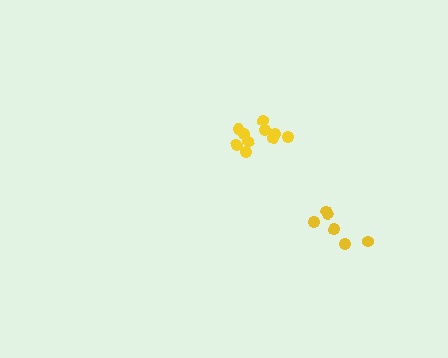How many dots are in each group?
Group 1: 10 dots, Group 2: 6 dots (16 total).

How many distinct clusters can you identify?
There are 2 distinct clusters.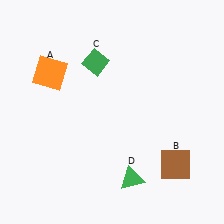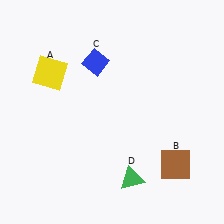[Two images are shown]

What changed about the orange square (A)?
In Image 1, A is orange. In Image 2, it changed to yellow.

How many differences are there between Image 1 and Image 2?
There are 2 differences between the two images.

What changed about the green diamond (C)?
In Image 1, C is green. In Image 2, it changed to blue.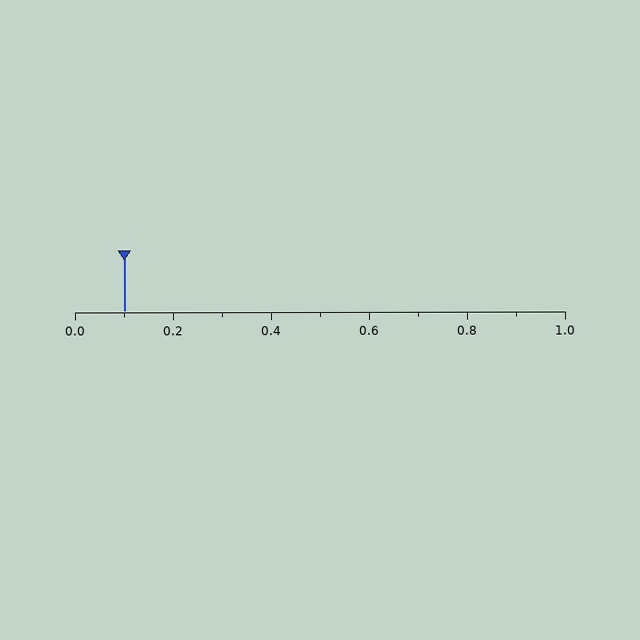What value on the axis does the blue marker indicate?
The marker indicates approximately 0.1.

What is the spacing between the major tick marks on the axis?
The major ticks are spaced 0.2 apart.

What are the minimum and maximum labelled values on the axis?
The axis runs from 0.0 to 1.0.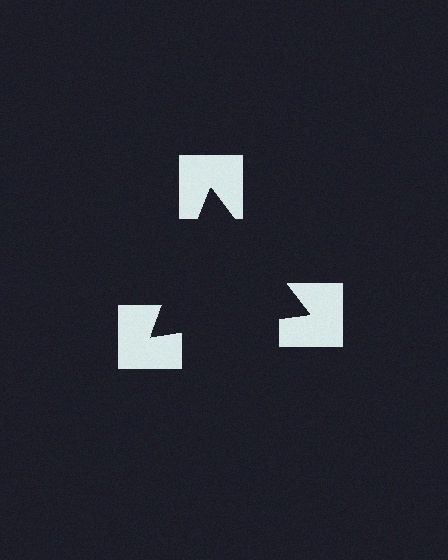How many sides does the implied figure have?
3 sides.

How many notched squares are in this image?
There are 3 — one at each vertex of the illusory triangle.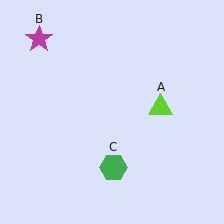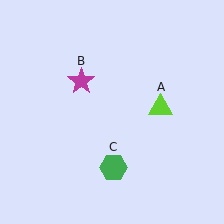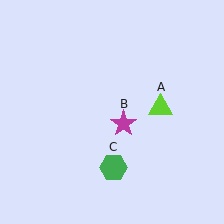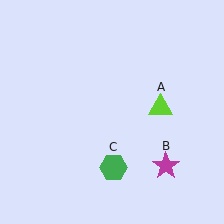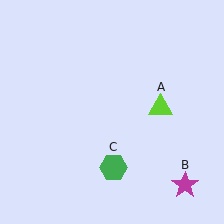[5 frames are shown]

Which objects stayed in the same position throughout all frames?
Lime triangle (object A) and green hexagon (object C) remained stationary.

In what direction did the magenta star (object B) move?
The magenta star (object B) moved down and to the right.